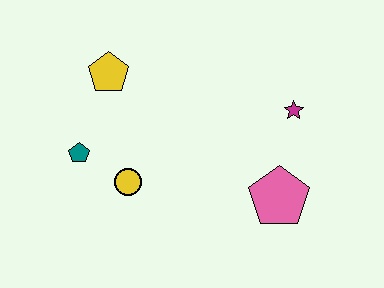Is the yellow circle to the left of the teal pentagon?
No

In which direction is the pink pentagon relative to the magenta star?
The pink pentagon is below the magenta star.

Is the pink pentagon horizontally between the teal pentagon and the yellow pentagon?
No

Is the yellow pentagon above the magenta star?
Yes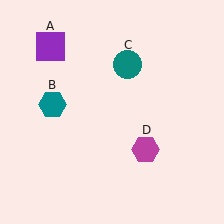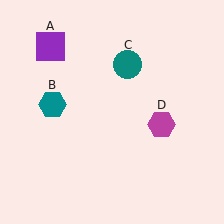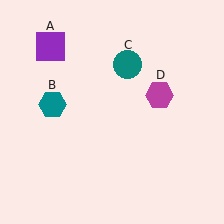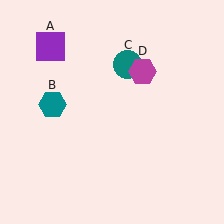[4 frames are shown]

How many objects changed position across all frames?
1 object changed position: magenta hexagon (object D).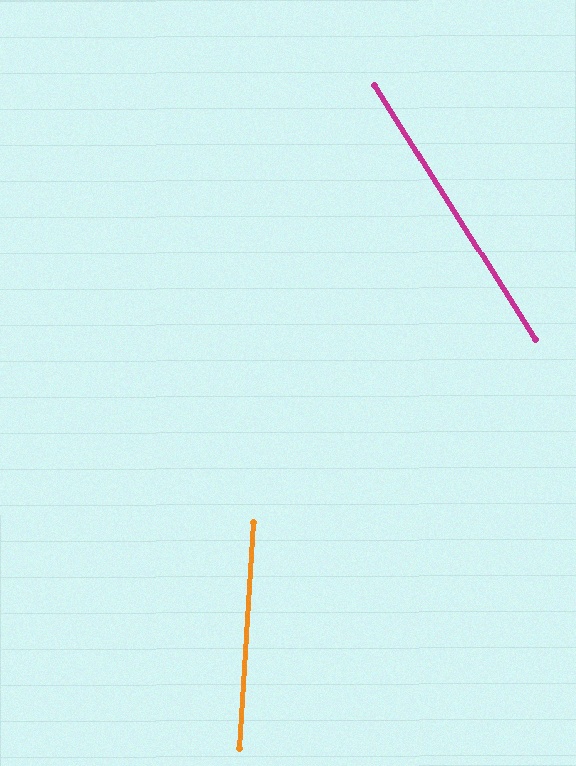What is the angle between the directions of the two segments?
Approximately 36 degrees.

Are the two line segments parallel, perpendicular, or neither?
Neither parallel nor perpendicular — they differ by about 36°.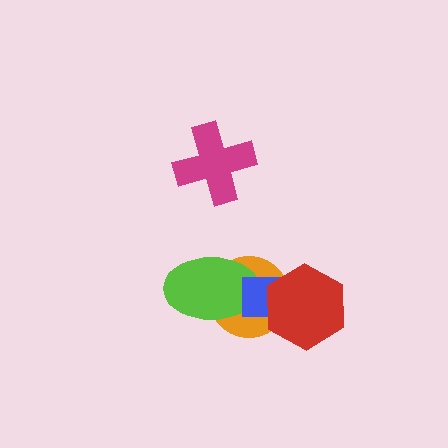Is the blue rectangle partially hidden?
Yes, it is partially covered by another shape.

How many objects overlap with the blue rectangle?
3 objects overlap with the blue rectangle.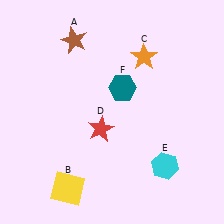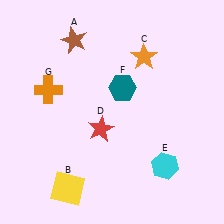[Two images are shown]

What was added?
An orange cross (G) was added in Image 2.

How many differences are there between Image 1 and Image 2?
There is 1 difference between the two images.